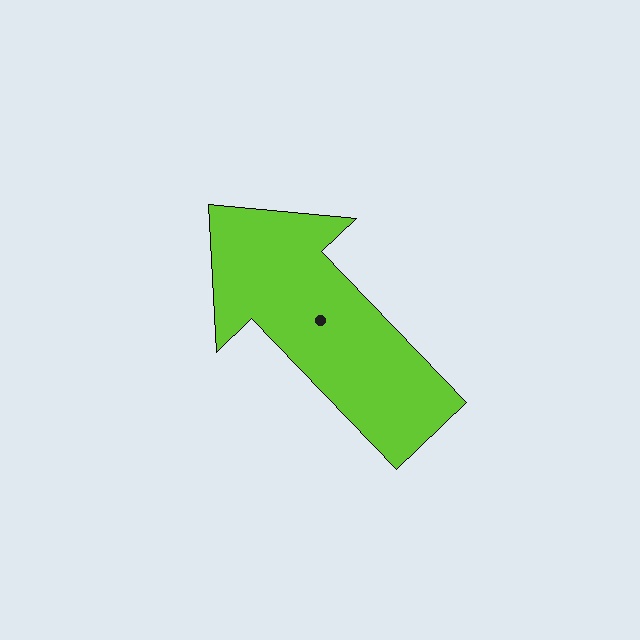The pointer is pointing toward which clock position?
Roughly 11 o'clock.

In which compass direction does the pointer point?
Northwest.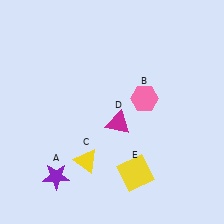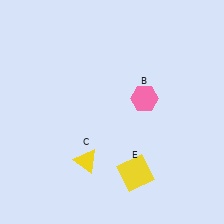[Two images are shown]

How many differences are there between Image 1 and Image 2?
There are 2 differences between the two images.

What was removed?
The magenta triangle (D), the purple star (A) were removed in Image 2.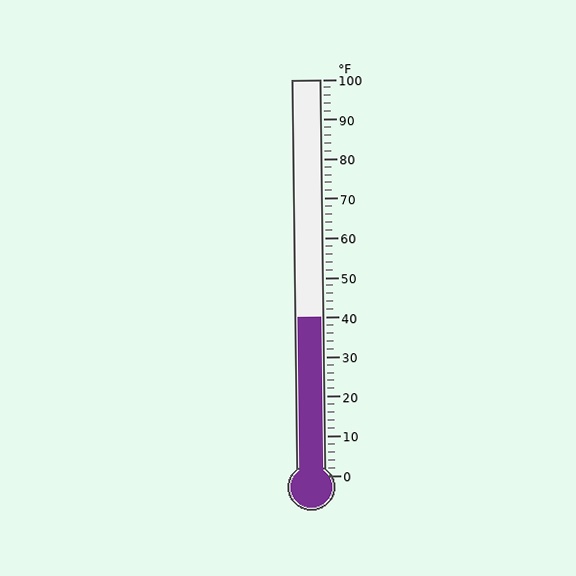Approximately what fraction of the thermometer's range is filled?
The thermometer is filled to approximately 40% of its range.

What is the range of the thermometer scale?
The thermometer scale ranges from 0°F to 100°F.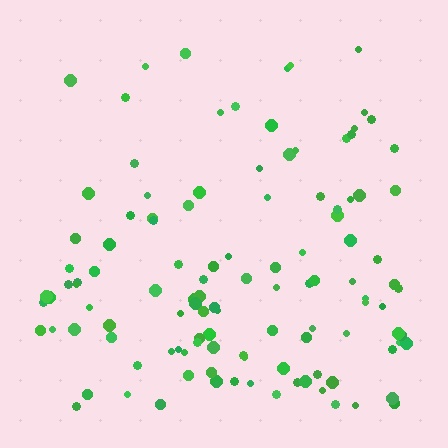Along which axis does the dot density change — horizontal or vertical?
Vertical.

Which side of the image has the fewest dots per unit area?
The top.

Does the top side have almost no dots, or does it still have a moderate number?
Still a moderate number, just noticeably fewer than the bottom.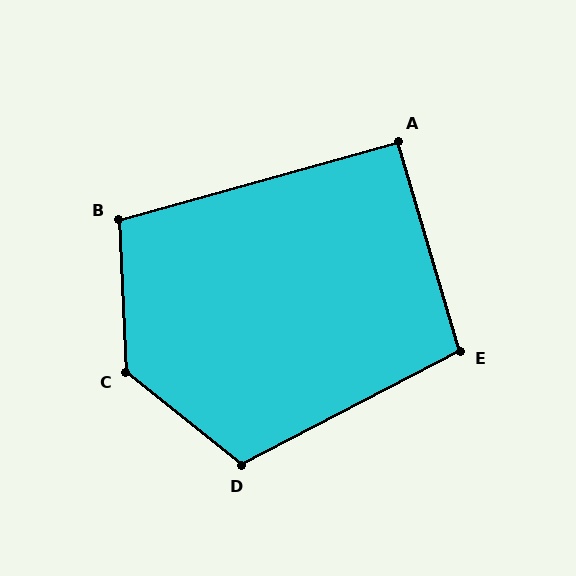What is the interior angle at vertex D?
Approximately 114 degrees (obtuse).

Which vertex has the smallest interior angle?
A, at approximately 91 degrees.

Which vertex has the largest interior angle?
C, at approximately 131 degrees.